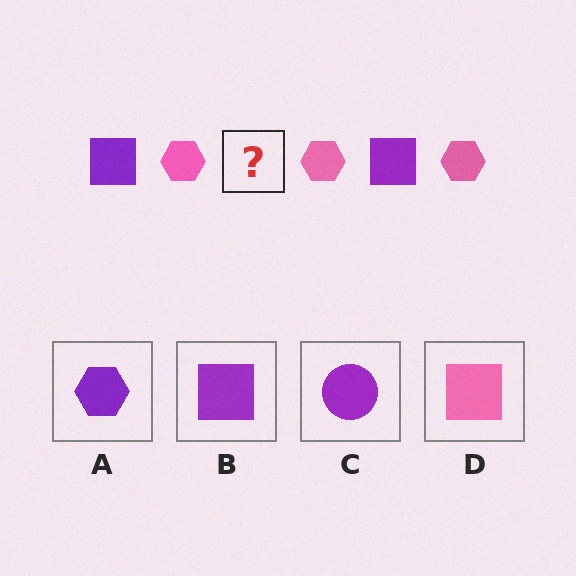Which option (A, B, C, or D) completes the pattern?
B.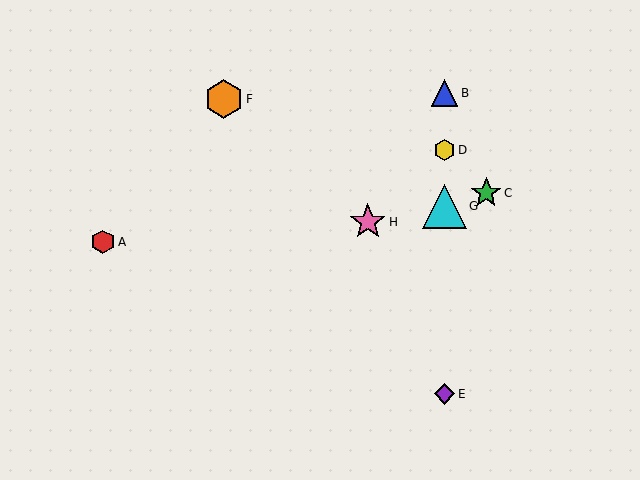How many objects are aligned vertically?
4 objects (B, D, E, G) are aligned vertically.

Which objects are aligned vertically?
Objects B, D, E, G are aligned vertically.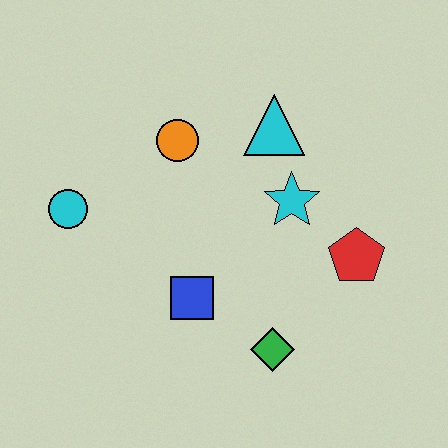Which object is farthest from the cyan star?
The cyan circle is farthest from the cyan star.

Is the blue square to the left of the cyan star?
Yes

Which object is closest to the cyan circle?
The orange circle is closest to the cyan circle.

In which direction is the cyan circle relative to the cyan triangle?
The cyan circle is to the left of the cyan triangle.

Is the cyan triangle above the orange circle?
Yes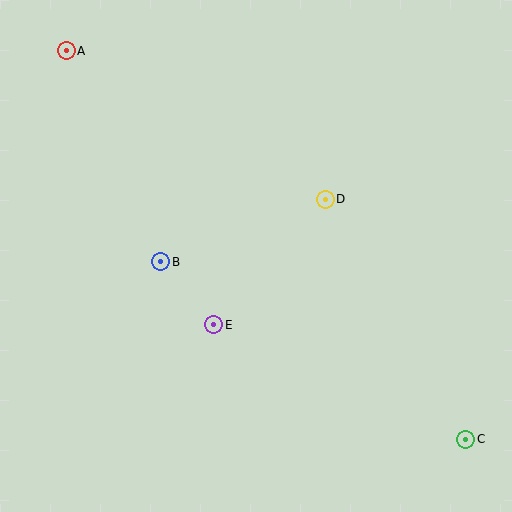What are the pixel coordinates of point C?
Point C is at (466, 439).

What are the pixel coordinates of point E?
Point E is at (214, 325).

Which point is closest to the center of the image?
Point E at (214, 325) is closest to the center.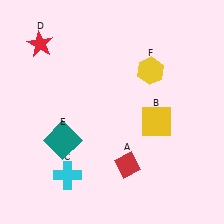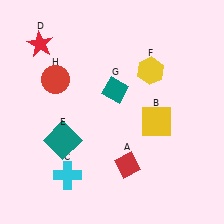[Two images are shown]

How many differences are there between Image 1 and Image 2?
There are 2 differences between the two images.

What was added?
A teal diamond (G), a red circle (H) were added in Image 2.